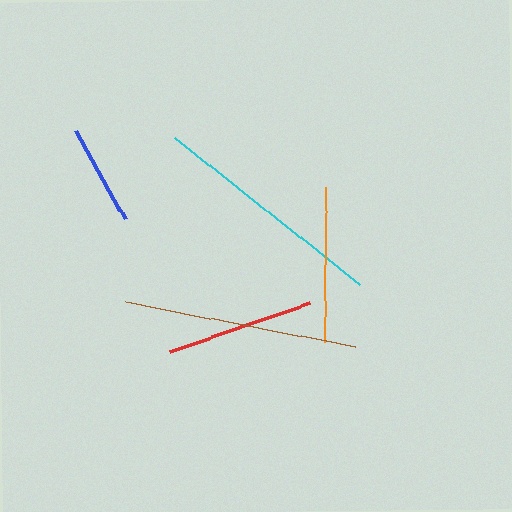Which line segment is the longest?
The cyan line is the longest at approximately 237 pixels.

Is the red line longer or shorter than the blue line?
The red line is longer than the blue line.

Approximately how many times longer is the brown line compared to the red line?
The brown line is approximately 1.6 times the length of the red line.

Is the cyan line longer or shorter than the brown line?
The cyan line is longer than the brown line.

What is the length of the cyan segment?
The cyan segment is approximately 237 pixels long.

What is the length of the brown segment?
The brown segment is approximately 234 pixels long.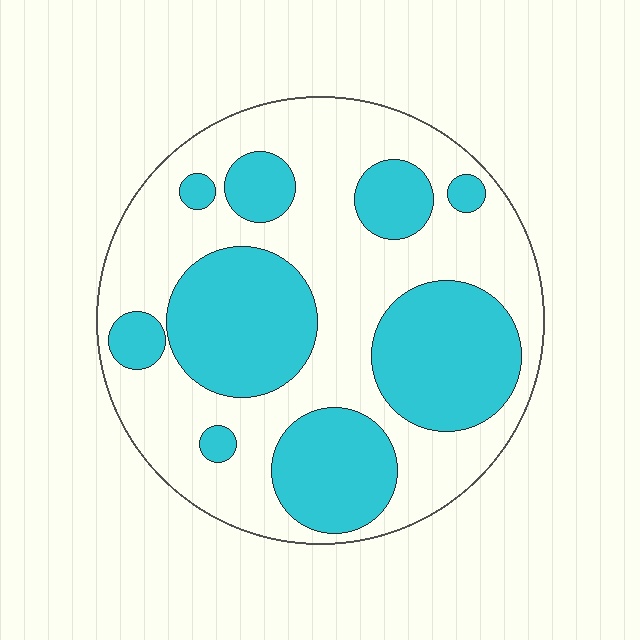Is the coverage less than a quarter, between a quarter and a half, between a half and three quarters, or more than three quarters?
Between a quarter and a half.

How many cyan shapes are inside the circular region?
9.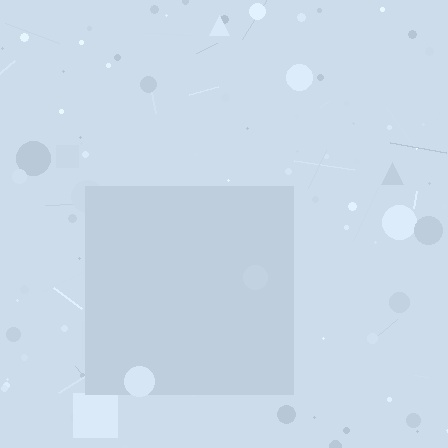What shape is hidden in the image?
A square is hidden in the image.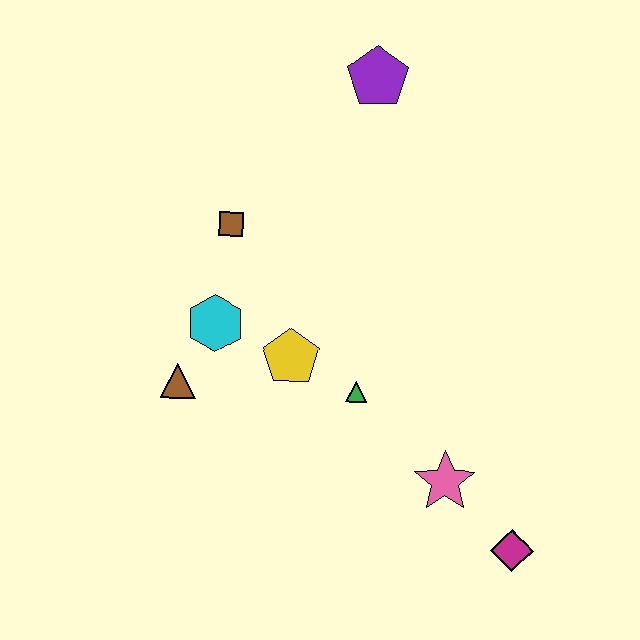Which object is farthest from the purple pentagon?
The magenta diamond is farthest from the purple pentagon.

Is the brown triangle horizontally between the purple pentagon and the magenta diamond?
No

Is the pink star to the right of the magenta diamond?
No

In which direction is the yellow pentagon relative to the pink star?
The yellow pentagon is to the left of the pink star.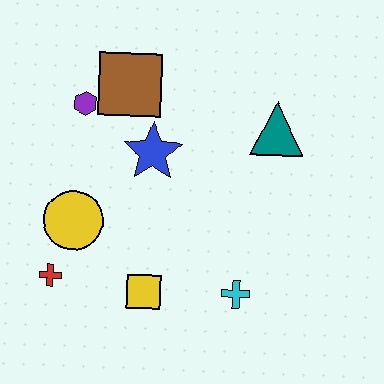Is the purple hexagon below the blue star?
No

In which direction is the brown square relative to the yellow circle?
The brown square is above the yellow circle.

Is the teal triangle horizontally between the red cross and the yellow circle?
No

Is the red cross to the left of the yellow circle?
Yes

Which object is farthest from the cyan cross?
The purple hexagon is farthest from the cyan cross.